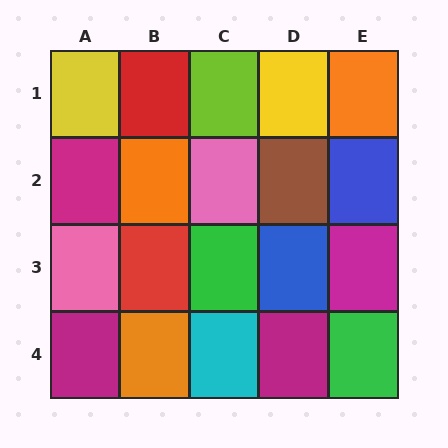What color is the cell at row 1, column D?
Yellow.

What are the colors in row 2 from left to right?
Magenta, orange, pink, brown, blue.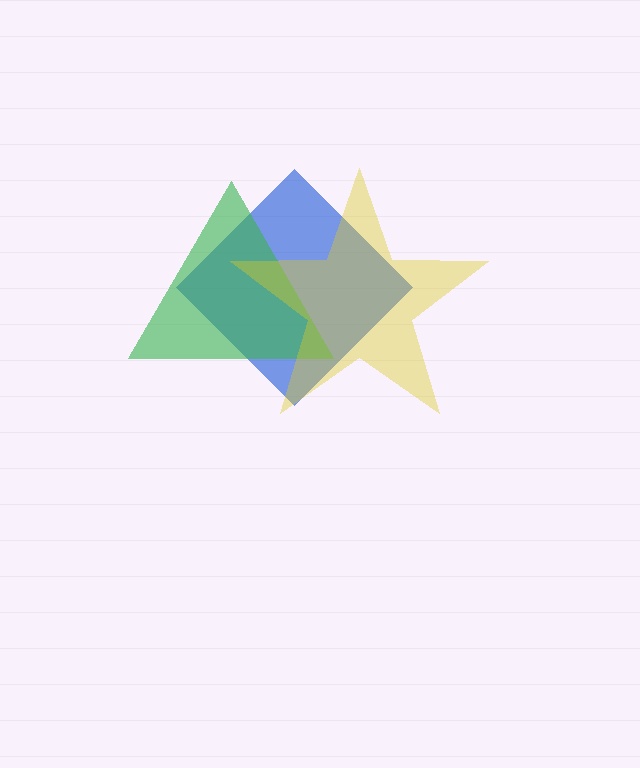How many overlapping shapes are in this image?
There are 3 overlapping shapes in the image.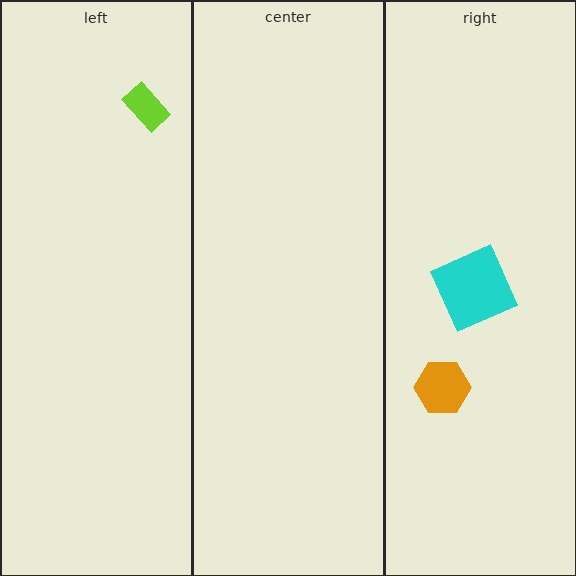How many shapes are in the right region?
2.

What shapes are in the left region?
The lime rectangle.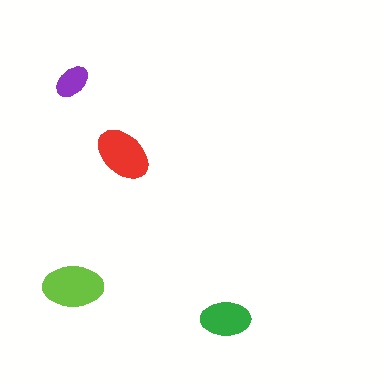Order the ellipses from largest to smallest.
the lime one, the red one, the green one, the purple one.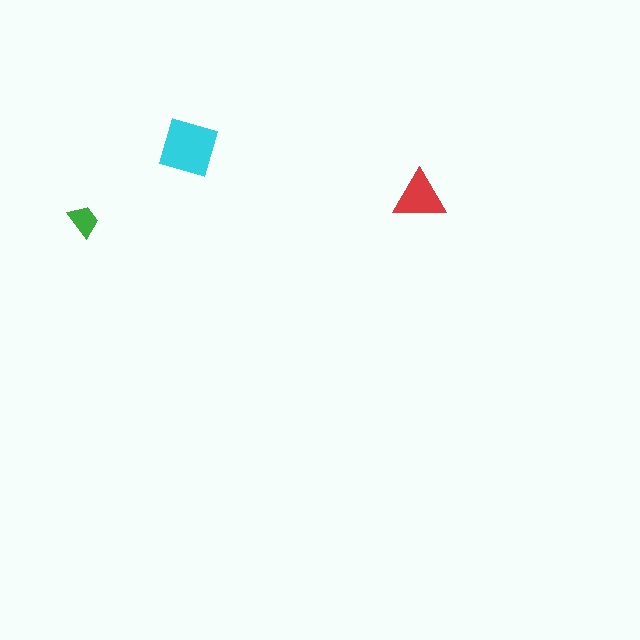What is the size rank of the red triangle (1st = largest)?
2nd.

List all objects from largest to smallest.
The cyan diamond, the red triangle, the green trapezoid.